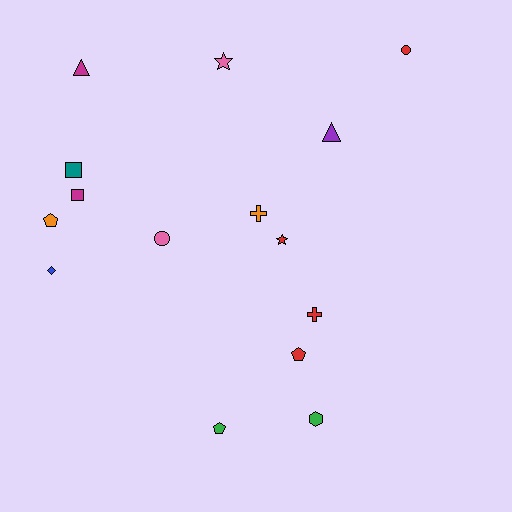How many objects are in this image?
There are 15 objects.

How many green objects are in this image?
There are 2 green objects.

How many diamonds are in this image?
There is 1 diamond.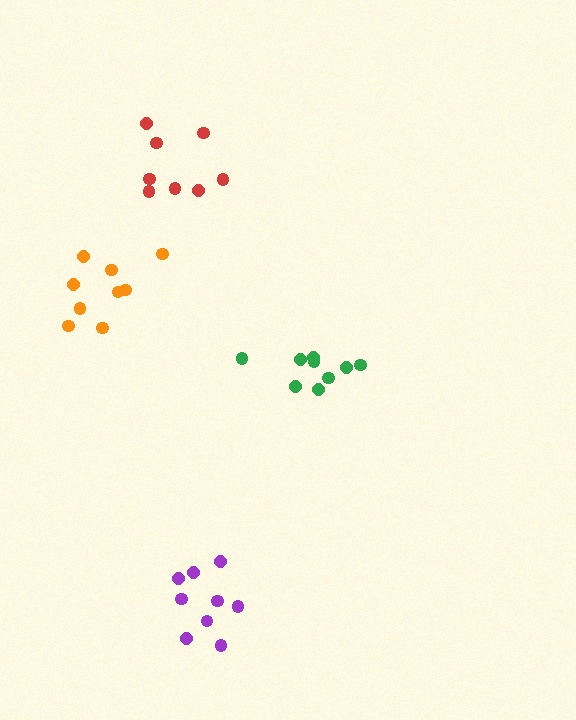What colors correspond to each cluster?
The clusters are colored: purple, green, orange, red.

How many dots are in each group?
Group 1: 9 dots, Group 2: 9 dots, Group 3: 9 dots, Group 4: 8 dots (35 total).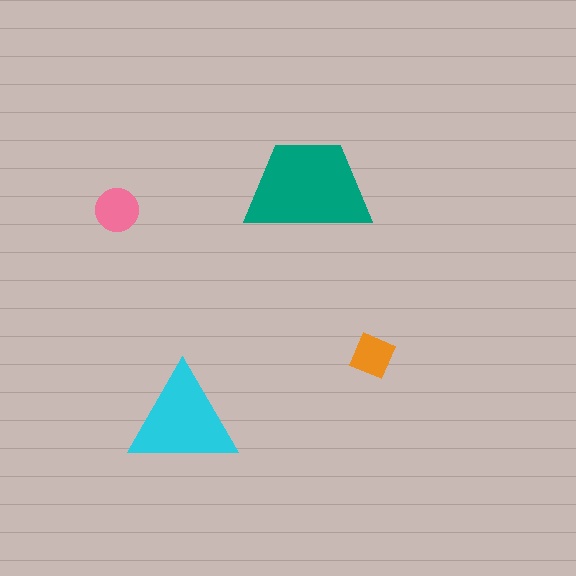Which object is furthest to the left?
The pink circle is leftmost.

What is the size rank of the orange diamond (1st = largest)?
4th.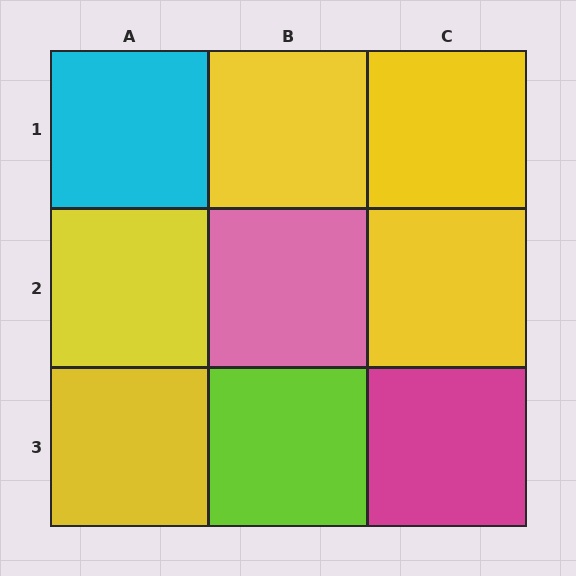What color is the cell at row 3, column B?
Lime.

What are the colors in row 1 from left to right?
Cyan, yellow, yellow.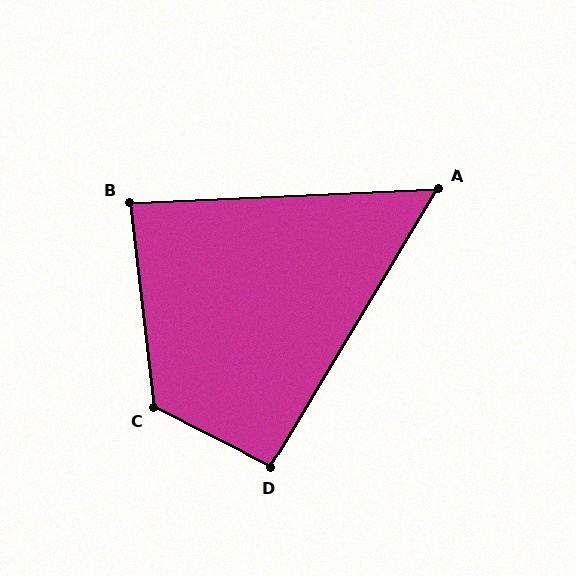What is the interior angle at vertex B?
Approximately 86 degrees (approximately right).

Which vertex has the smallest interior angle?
A, at approximately 56 degrees.